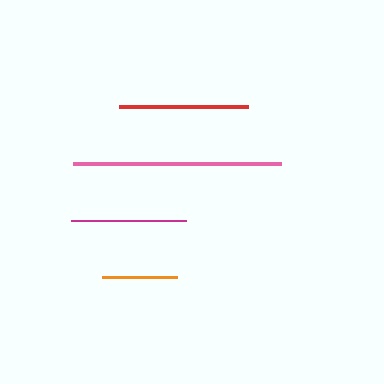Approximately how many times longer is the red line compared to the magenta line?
The red line is approximately 1.1 times the length of the magenta line.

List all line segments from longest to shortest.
From longest to shortest: pink, red, magenta, orange.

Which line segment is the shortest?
The orange line is the shortest at approximately 76 pixels.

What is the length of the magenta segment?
The magenta segment is approximately 116 pixels long.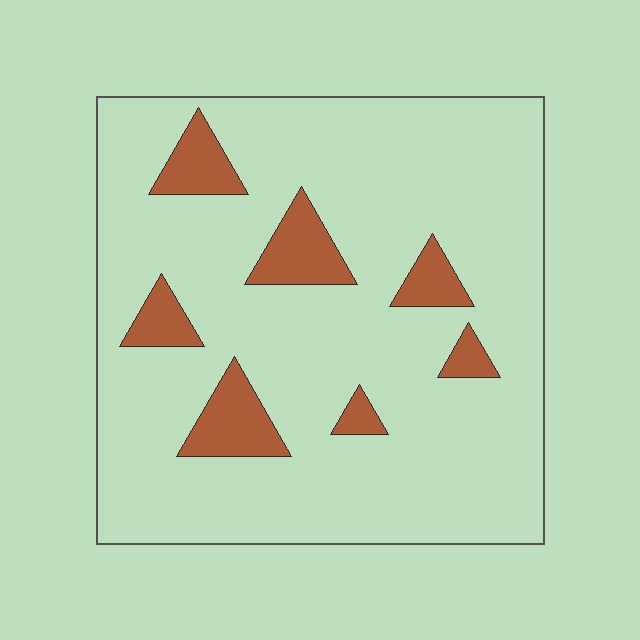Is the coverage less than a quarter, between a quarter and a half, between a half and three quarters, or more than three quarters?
Less than a quarter.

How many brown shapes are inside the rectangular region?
7.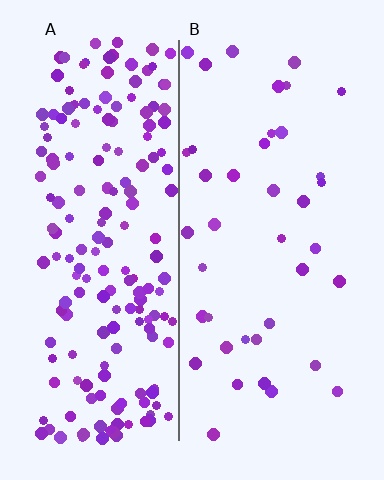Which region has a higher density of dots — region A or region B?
A (the left).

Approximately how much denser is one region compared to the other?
Approximately 4.6× — region A over region B.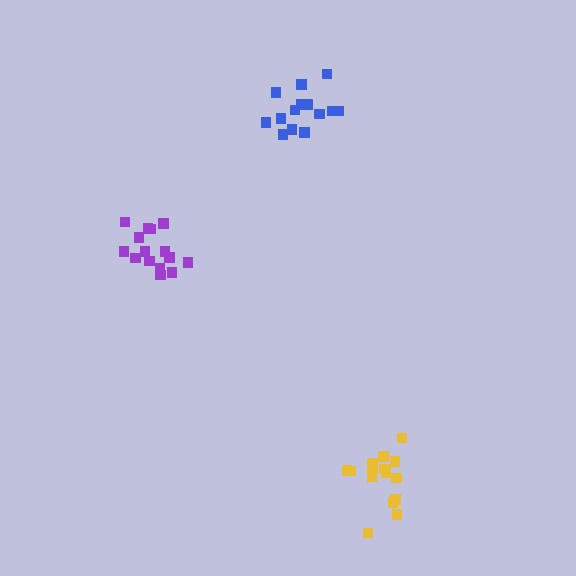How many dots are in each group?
Group 1: 15 dots, Group 2: 15 dots, Group 3: 14 dots (44 total).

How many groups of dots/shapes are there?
There are 3 groups.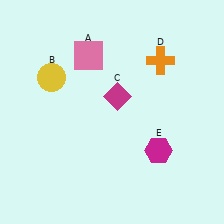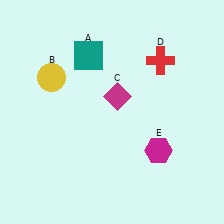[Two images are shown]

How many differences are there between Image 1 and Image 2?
There are 2 differences between the two images.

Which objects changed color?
A changed from pink to teal. D changed from orange to red.